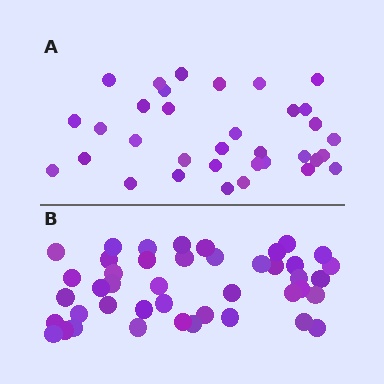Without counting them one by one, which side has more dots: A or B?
Region B (the bottom region) has more dots.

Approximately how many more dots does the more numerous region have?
Region B has roughly 8 or so more dots than region A.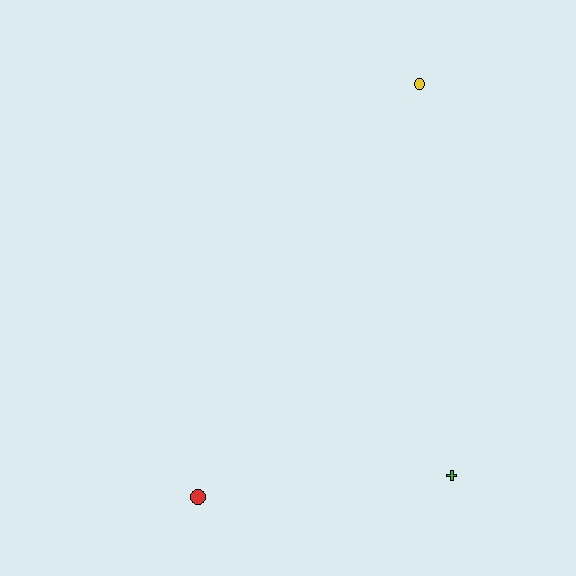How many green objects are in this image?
There is 1 green object.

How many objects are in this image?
There are 3 objects.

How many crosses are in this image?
There is 1 cross.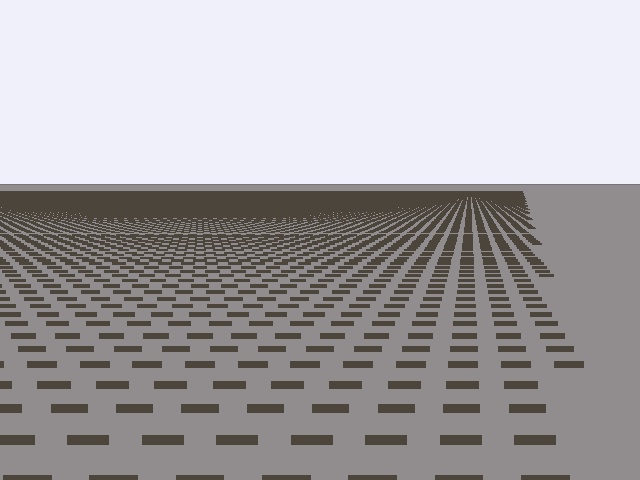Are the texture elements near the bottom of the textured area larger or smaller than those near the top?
Larger. Near the bottom, elements are closer to the viewer and appear at a bigger on-screen size.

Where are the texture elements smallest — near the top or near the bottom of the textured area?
Near the top.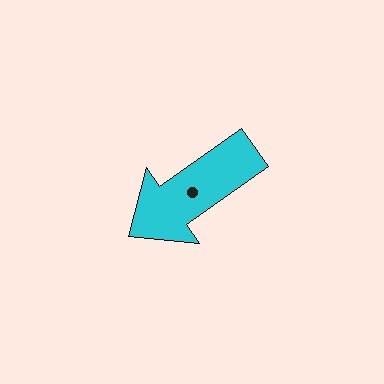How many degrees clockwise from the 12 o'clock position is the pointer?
Approximately 235 degrees.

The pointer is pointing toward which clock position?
Roughly 8 o'clock.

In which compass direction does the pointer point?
Southwest.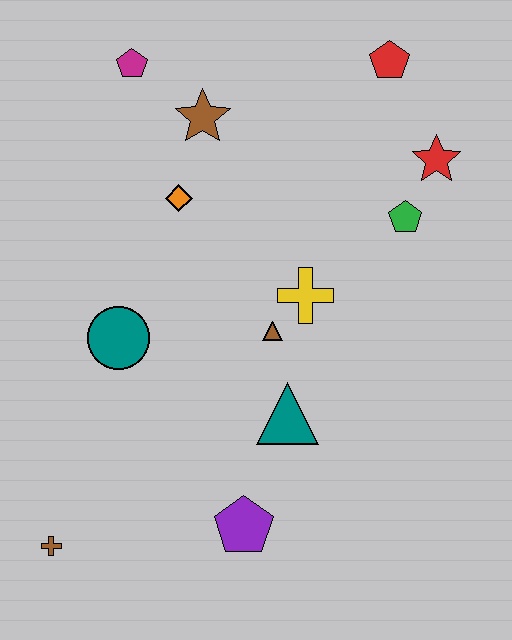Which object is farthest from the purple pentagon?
The red pentagon is farthest from the purple pentagon.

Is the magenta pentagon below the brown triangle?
No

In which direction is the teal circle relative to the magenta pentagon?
The teal circle is below the magenta pentagon.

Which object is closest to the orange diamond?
The brown star is closest to the orange diamond.